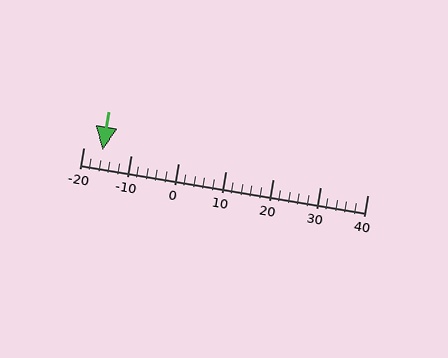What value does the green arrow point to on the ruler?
The green arrow points to approximately -16.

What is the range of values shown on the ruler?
The ruler shows values from -20 to 40.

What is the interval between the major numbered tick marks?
The major tick marks are spaced 10 units apart.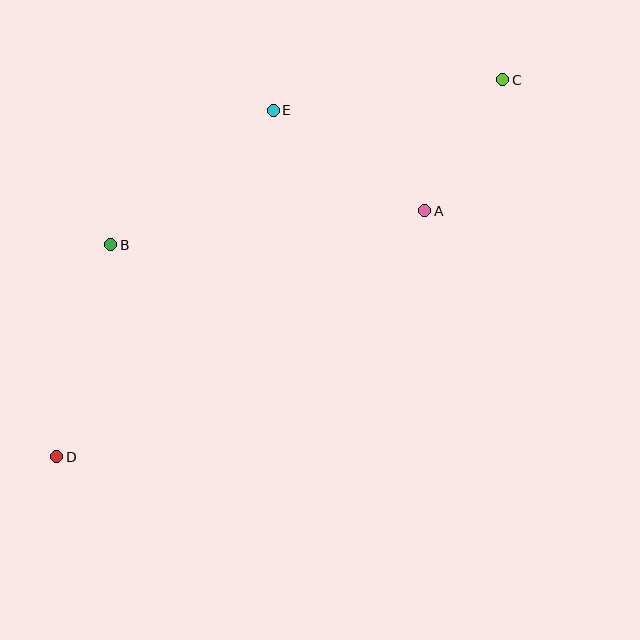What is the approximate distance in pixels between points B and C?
The distance between B and C is approximately 426 pixels.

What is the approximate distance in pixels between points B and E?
The distance between B and E is approximately 211 pixels.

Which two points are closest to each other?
Points A and C are closest to each other.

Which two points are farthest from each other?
Points C and D are farthest from each other.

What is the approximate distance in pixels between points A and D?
The distance between A and D is approximately 443 pixels.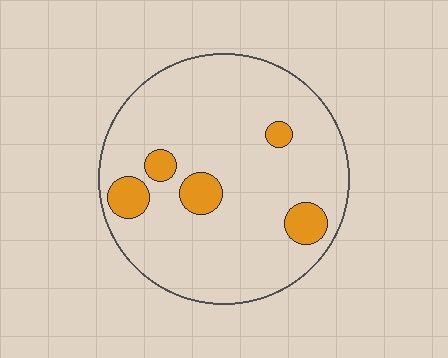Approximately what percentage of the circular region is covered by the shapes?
Approximately 10%.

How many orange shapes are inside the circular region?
5.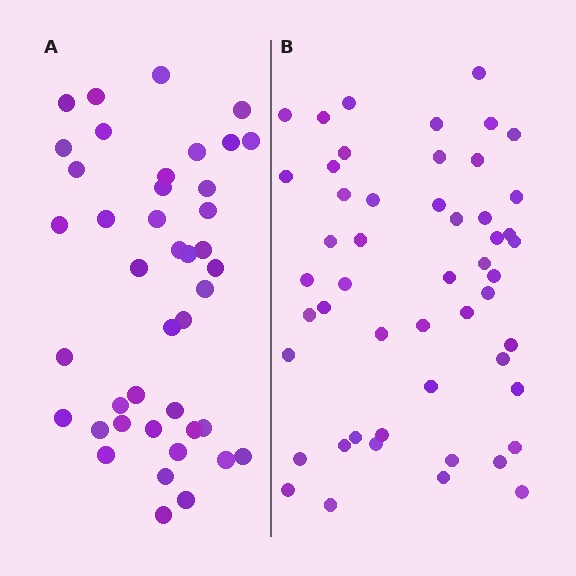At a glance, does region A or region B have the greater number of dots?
Region B (the right region) has more dots.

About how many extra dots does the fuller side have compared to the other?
Region B has roughly 8 or so more dots than region A.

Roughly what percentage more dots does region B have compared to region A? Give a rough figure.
About 20% more.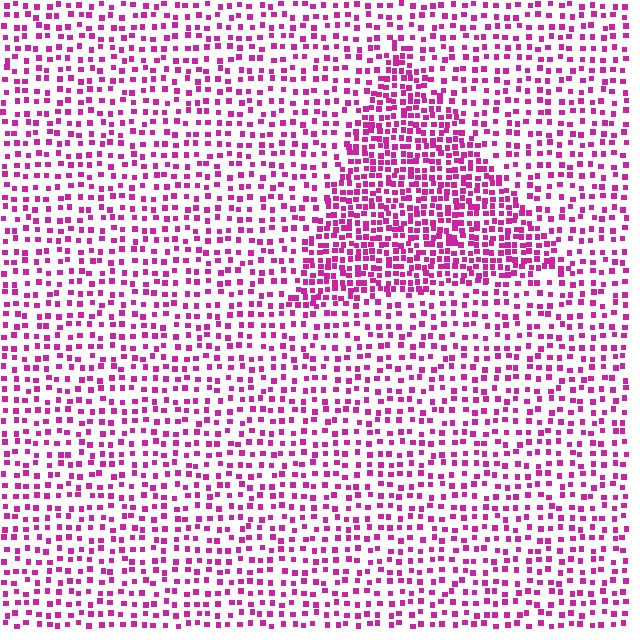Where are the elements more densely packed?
The elements are more densely packed inside the triangle boundary.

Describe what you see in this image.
The image contains small magenta elements arranged at two different densities. A triangle-shaped region is visible where the elements are more densely packed than the surrounding area.